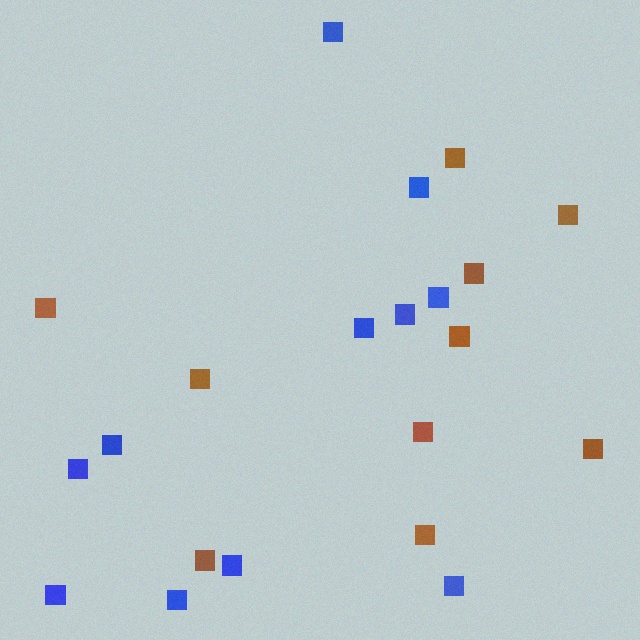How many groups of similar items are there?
There are 2 groups: one group of blue squares (11) and one group of brown squares (10).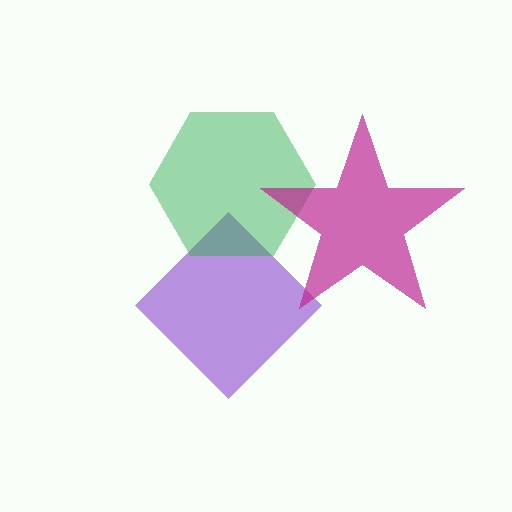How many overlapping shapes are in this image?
There are 3 overlapping shapes in the image.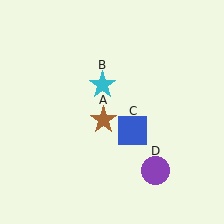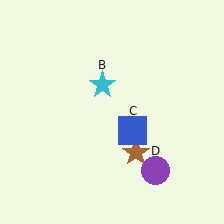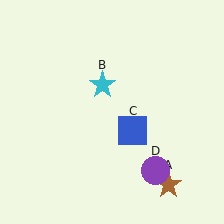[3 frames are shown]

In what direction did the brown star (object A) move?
The brown star (object A) moved down and to the right.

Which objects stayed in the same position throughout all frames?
Cyan star (object B) and blue square (object C) and purple circle (object D) remained stationary.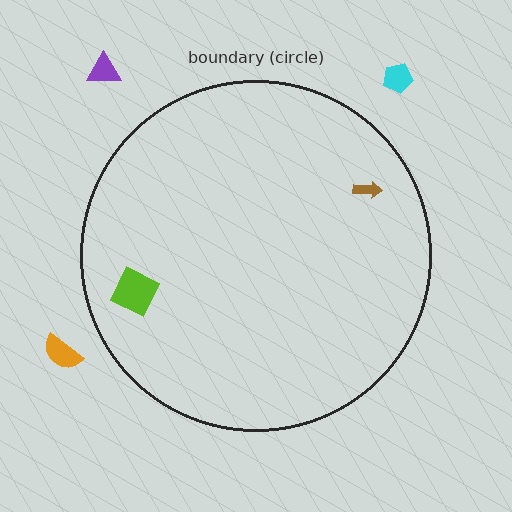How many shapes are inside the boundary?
2 inside, 3 outside.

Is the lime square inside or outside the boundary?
Inside.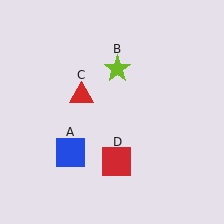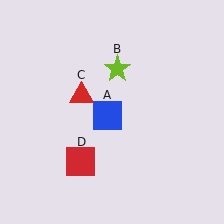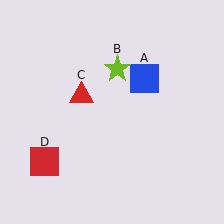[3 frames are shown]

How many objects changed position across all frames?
2 objects changed position: blue square (object A), red square (object D).